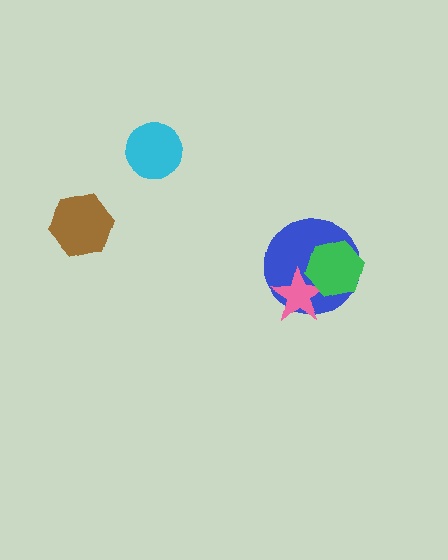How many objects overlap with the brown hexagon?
0 objects overlap with the brown hexagon.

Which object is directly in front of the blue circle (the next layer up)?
The pink star is directly in front of the blue circle.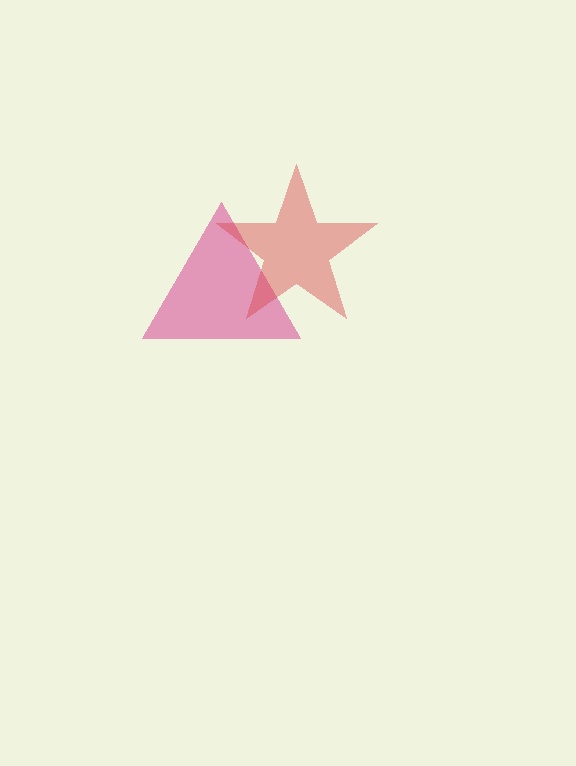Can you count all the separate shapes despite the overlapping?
Yes, there are 2 separate shapes.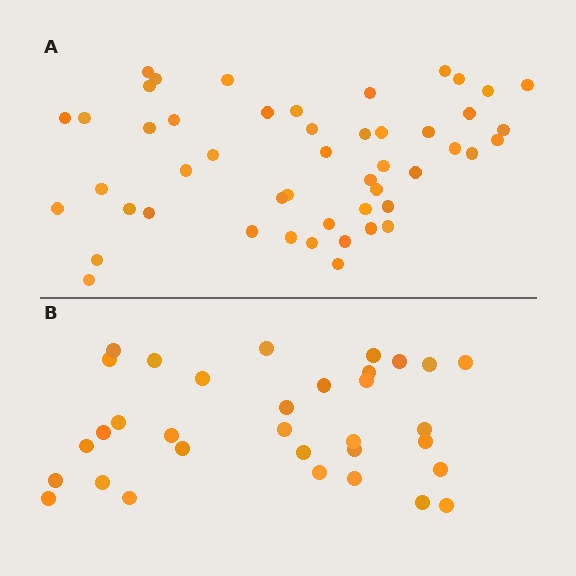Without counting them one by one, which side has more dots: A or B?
Region A (the top region) has more dots.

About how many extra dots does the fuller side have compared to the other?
Region A has approximately 15 more dots than region B.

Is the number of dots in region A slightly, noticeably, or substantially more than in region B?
Region A has substantially more. The ratio is roughly 1.5 to 1.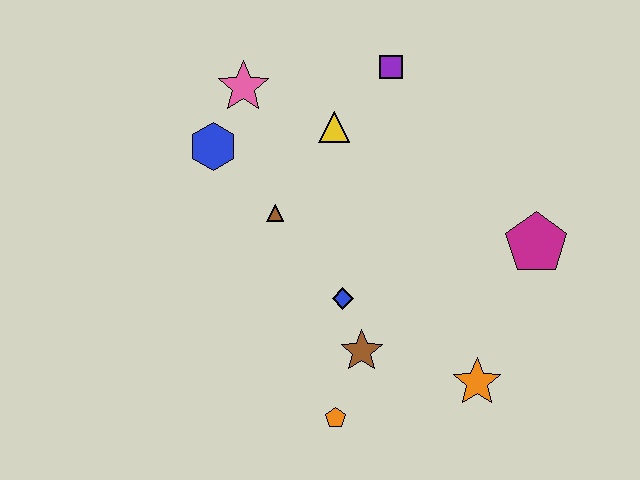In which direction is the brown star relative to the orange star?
The brown star is to the left of the orange star.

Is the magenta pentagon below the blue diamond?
No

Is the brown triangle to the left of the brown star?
Yes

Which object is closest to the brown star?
The blue diamond is closest to the brown star.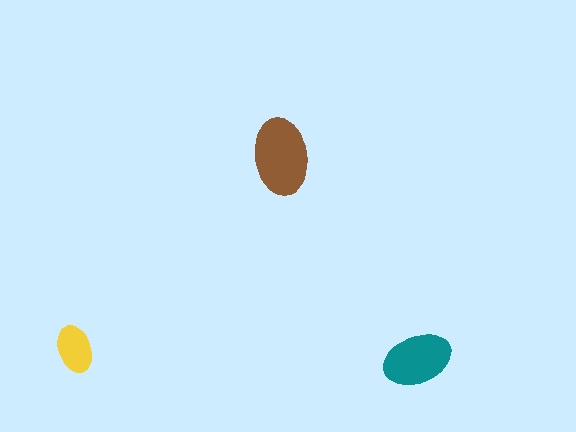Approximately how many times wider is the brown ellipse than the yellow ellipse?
About 1.5 times wider.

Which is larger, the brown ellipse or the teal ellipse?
The brown one.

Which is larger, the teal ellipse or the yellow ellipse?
The teal one.